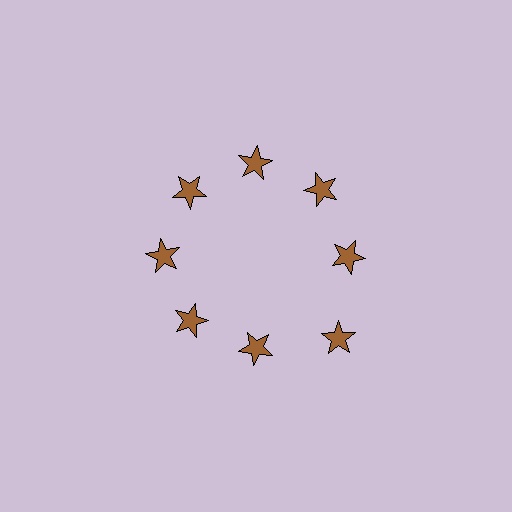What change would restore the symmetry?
The symmetry would be restored by moving it inward, back onto the ring so that all 8 stars sit at equal angles and equal distance from the center.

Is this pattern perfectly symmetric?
No. The 8 brown stars are arranged in a ring, but one element near the 4 o'clock position is pushed outward from the center, breaking the 8-fold rotational symmetry.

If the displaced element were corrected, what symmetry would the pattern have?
It would have 8-fold rotational symmetry — the pattern would map onto itself every 45 degrees.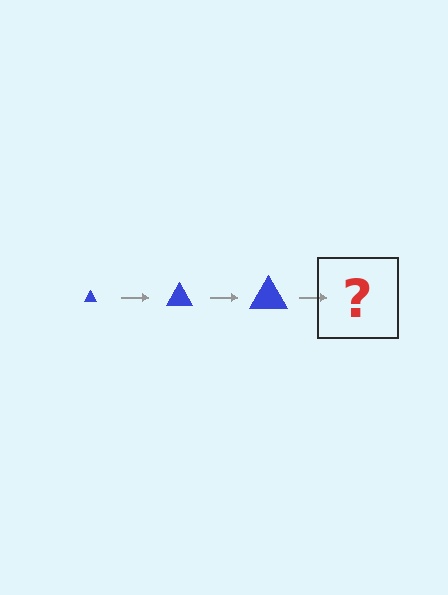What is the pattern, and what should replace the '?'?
The pattern is that the triangle gets progressively larger each step. The '?' should be a blue triangle, larger than the previous one.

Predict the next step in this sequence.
The next step is a blue triangle, larger than the previous one.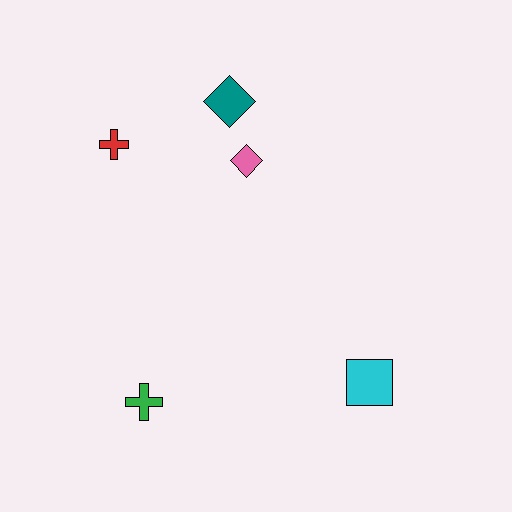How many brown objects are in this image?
There are no brown objects.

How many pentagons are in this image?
There are no pentagons.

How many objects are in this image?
There are 5 objects.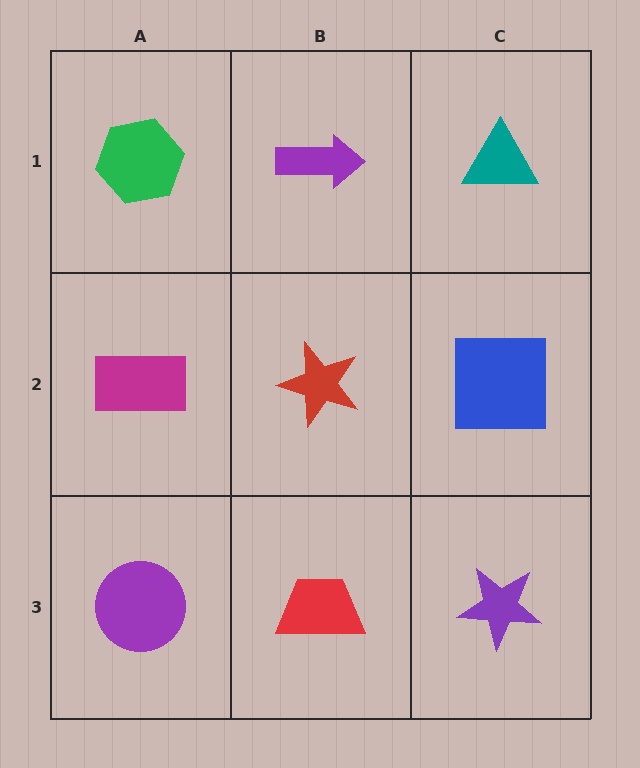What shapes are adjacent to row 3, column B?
A red star (row 2, column B), a purple circle (row 3, column A), a purple star (row 3, column C).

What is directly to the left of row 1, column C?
A purple arrow.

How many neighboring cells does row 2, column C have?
3.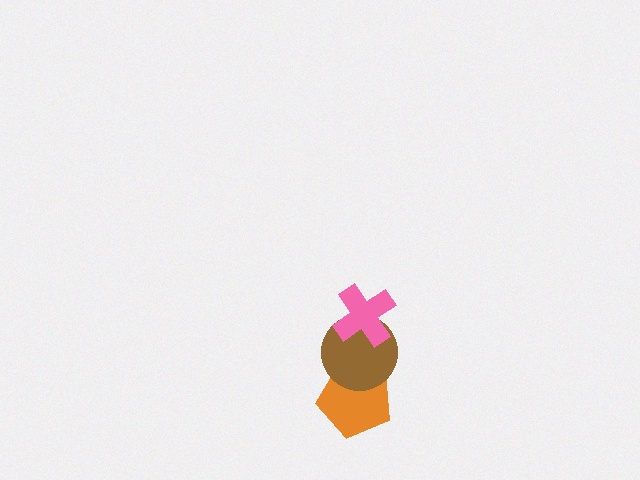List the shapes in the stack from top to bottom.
From top to bottom: the pink cross, the brown circle, the orange pentagon.